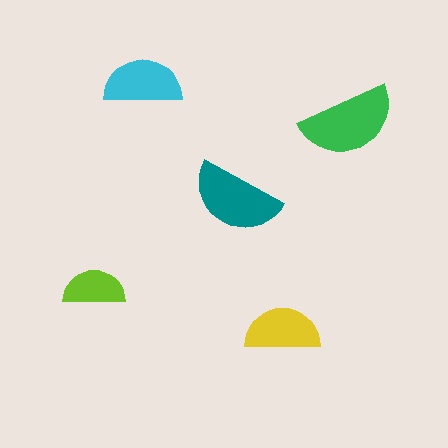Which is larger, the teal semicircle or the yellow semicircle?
The teal one.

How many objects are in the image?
There are 5 objects in the image.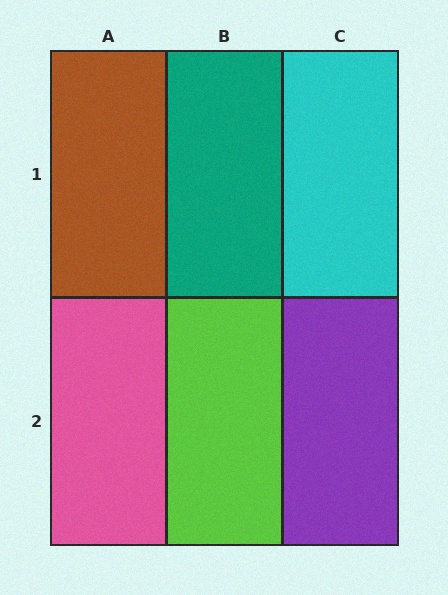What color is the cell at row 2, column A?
Pink.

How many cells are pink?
1 cell is pink.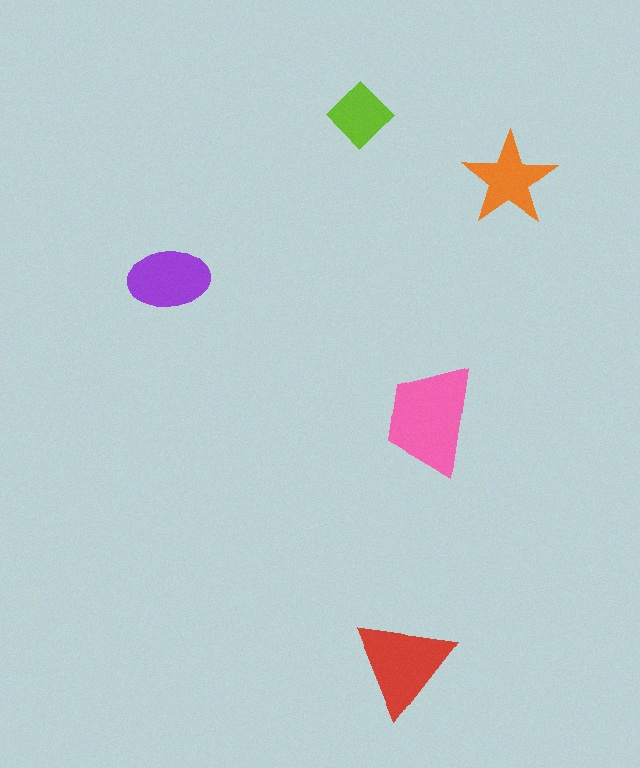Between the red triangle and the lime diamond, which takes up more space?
The red triangle.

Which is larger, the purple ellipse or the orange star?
The purple ellipse.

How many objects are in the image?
There are 5 objects in the image.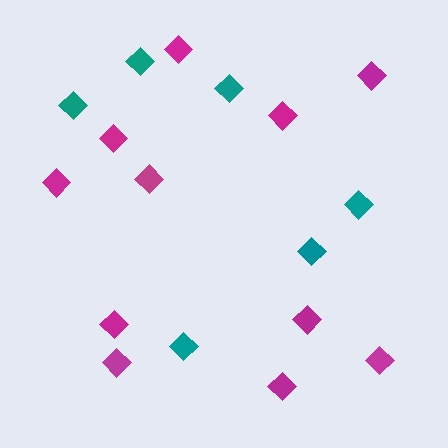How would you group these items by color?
There are 2 groups: one group of magenta diamonds (11) and one group of teal diamonds (6).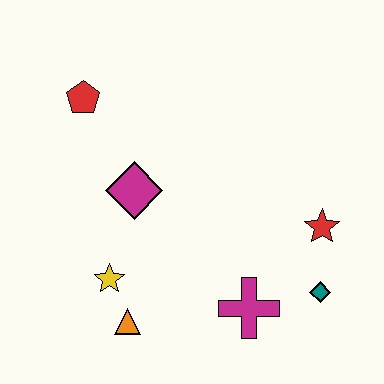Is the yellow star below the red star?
Yes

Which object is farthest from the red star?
The red pentagon is farthest from the red star.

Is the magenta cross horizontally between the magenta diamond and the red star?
Yes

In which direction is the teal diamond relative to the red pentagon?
The teal diamond is to the right of the red pentagon.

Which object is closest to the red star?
The teal diamond is closest to the red star.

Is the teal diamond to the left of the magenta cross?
No